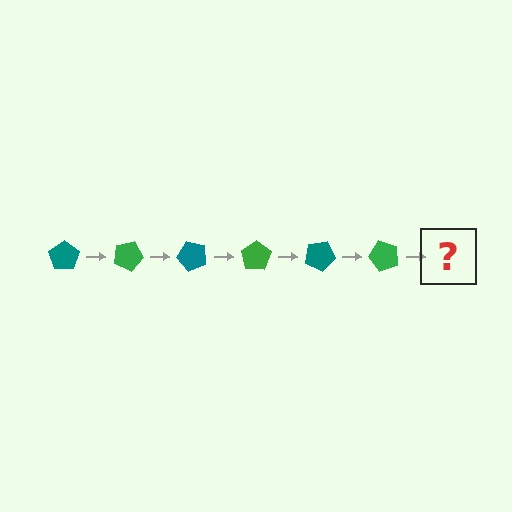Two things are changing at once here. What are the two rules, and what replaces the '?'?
The two rules are that it rotates 25 degrees each step and the color cycles through teal and green. The '?' should be a teal pentagon, rotated 150 degrees from the start.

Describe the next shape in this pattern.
It should be a teal pentagon, rotated 150 degrees from the start.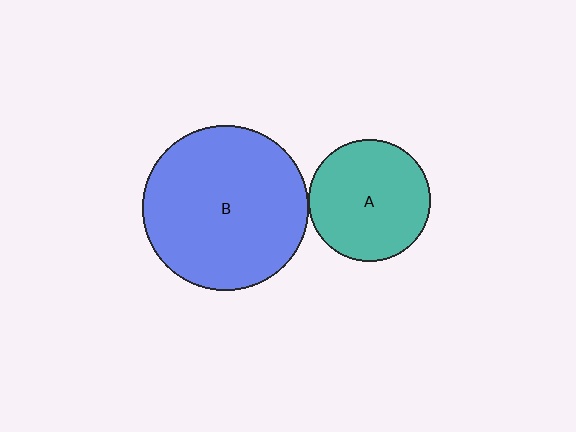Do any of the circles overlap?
No, none of the circles overlap.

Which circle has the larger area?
Circle B (blue).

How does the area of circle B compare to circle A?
Approximately 1.8 times.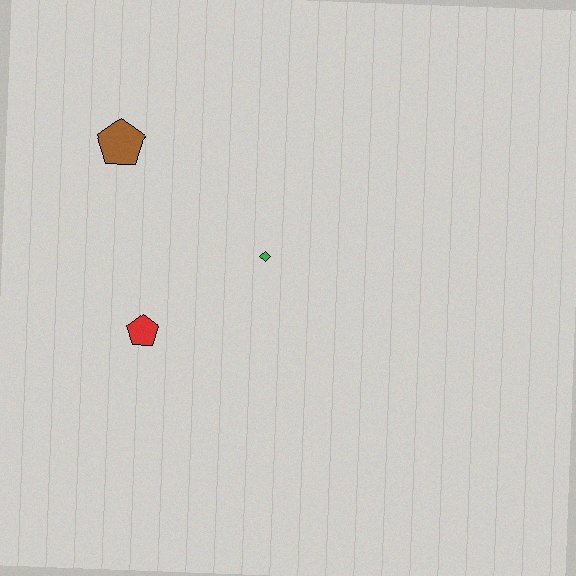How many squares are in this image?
There are no squares.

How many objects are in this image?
There are 3 objects.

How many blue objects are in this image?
There are no blue objects.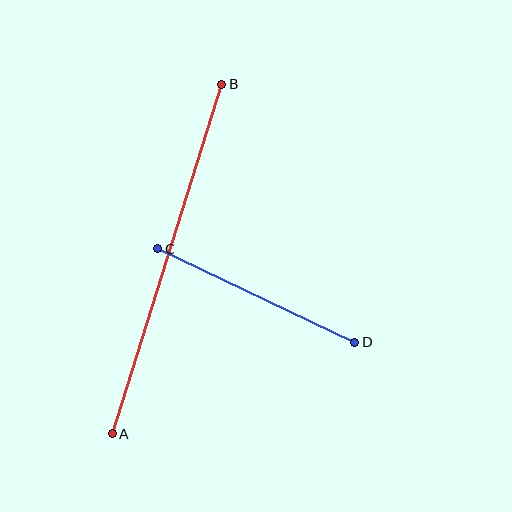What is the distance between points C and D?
The distance is approximately 218 pixels.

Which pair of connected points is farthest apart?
Points A and B are farthest apart.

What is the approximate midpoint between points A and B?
The midpoint is at approximately (167, 259) pixels.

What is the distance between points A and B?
The distance is approximately 366 pixels.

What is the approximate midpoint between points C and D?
The midpoint is at approximately (256, 295) pixels.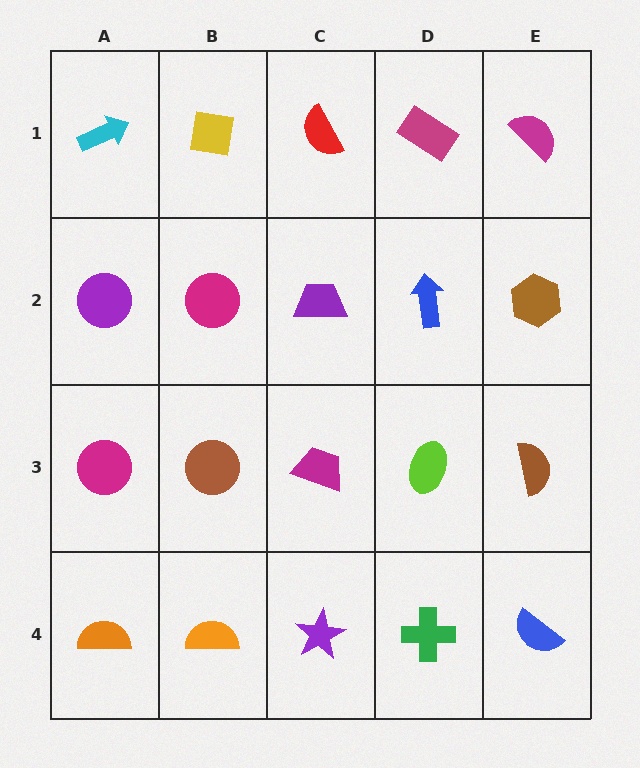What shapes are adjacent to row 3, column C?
A purple trapezoid (row 2, column C), a purple star (row 4, column C), a brown circle (row 3, column B), a lime ellipse (row 3, column D).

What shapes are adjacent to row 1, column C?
A purple trapezoid (row 2, column C), a yellow square (row 1, column B), a magenta rectangle (row 1, column D).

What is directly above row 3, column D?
A blue arrow.